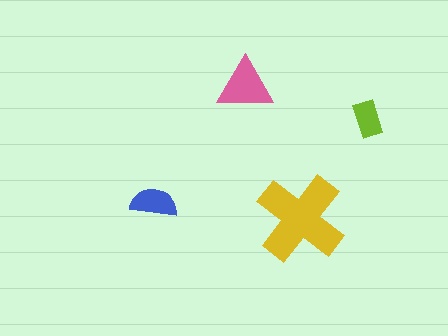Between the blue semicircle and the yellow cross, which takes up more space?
The yellow cross.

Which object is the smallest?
The lime rectangle.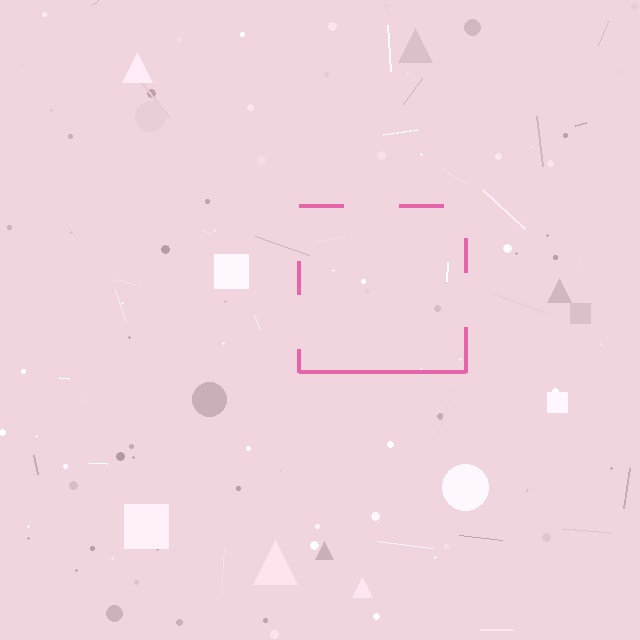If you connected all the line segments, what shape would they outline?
They would outline a square.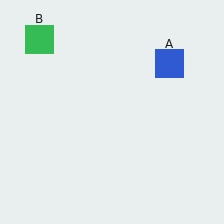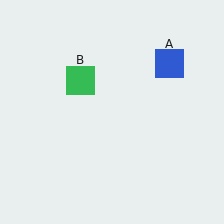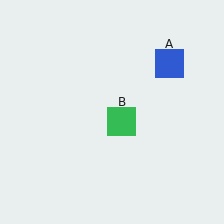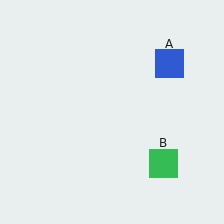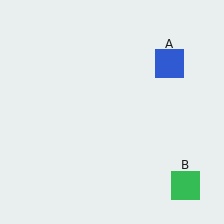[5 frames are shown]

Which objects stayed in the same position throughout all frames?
Blue square (object A) remained stationary.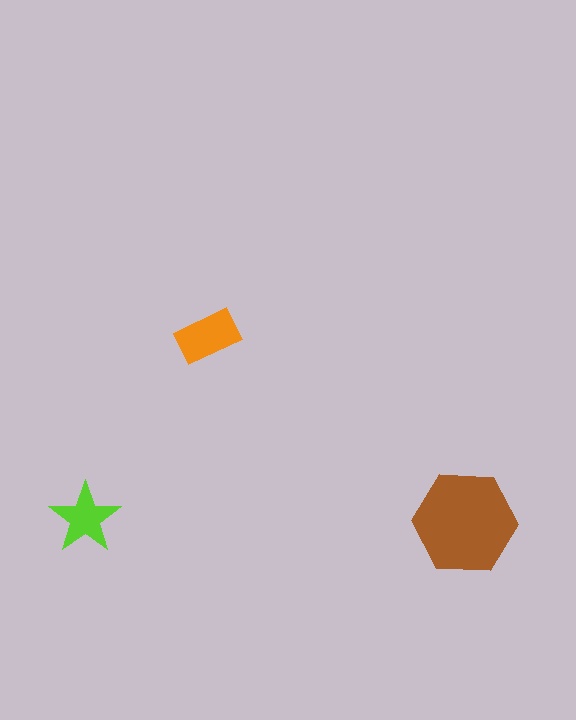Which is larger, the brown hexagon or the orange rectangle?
The brown hexagon.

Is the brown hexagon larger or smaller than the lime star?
Larger.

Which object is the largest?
The brown hexagon.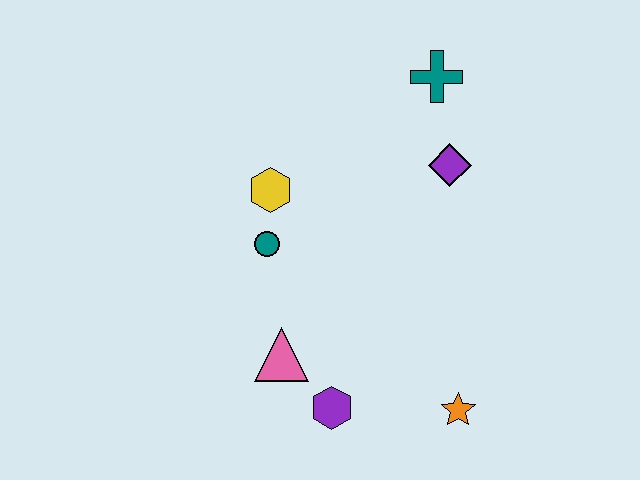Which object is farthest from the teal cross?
The purple hexagon is farthest from the teal cross.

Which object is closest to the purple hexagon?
The pink triangle is closest to the purple hexagon.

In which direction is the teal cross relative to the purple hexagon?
The teal cross is above the purple hexagon.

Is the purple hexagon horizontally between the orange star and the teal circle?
Yes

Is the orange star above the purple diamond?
No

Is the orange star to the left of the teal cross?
No